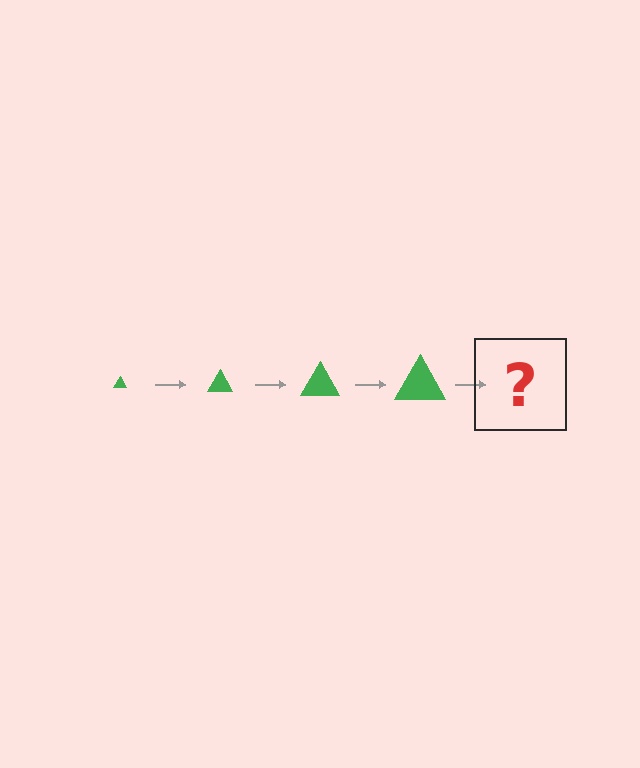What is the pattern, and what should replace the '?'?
The pattern is that the triangle gets progressively larger each step. The '?' should be a green triangle, larger than the previous one.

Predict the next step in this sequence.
The next step is a green triangle, larger than the previous one.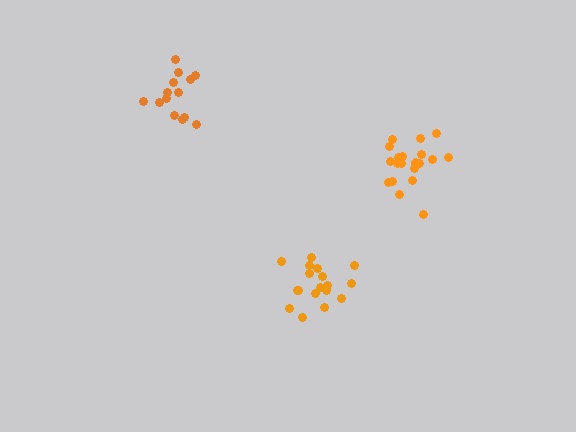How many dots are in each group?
Group 1: 14 dots, Group 2: 19 dots, Group 3: 20 dots (53 total).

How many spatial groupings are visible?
There are 3 spatial groupings.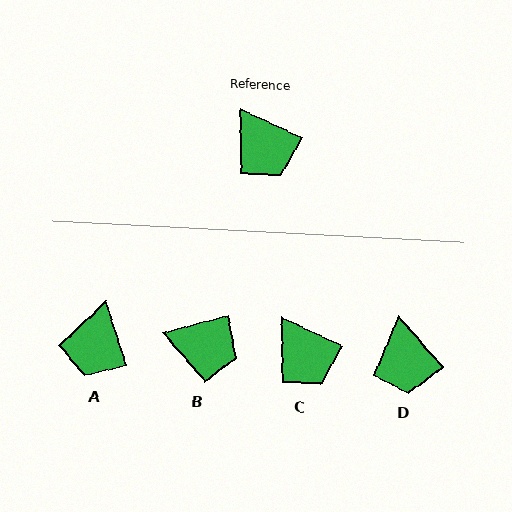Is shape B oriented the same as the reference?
No, it is off by about 40 degrees.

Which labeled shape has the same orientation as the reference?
C.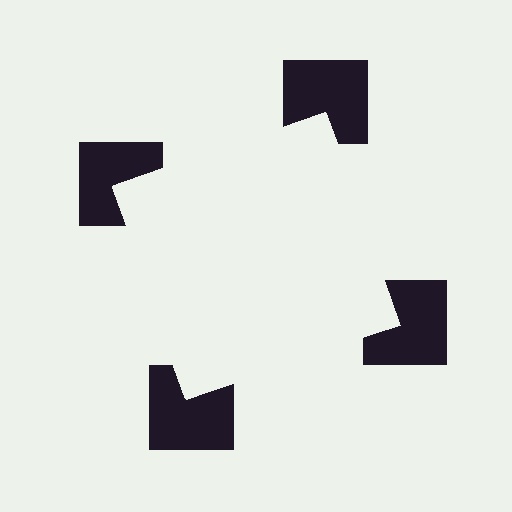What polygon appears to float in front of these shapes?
An illusory square — its edges are inferred from the aligned wedge cuts in the notched squares, not physically drawn.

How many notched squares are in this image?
There are 4 — one at each vertex of the illusory square.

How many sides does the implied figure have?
4 sides.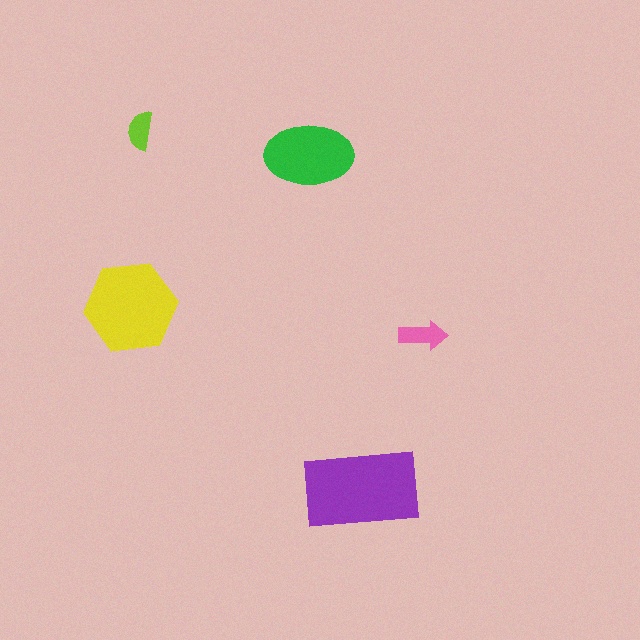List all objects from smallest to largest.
The lime semicircle, the pink arrow, the green ellipse, the yellow hexagon, the purple rectangle.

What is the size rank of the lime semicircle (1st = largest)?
5th.